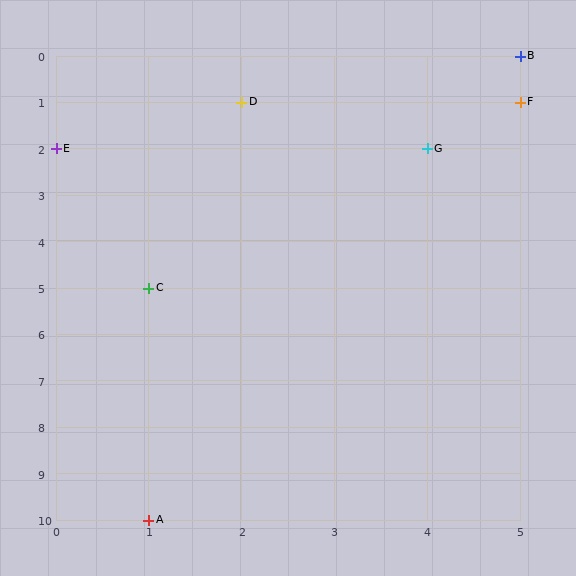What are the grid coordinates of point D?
Point D is at grid coordinates (2, 1).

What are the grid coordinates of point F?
Point F is at grid coordinates (5, 1).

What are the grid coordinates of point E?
Point E is at grid coordinates (0, 2).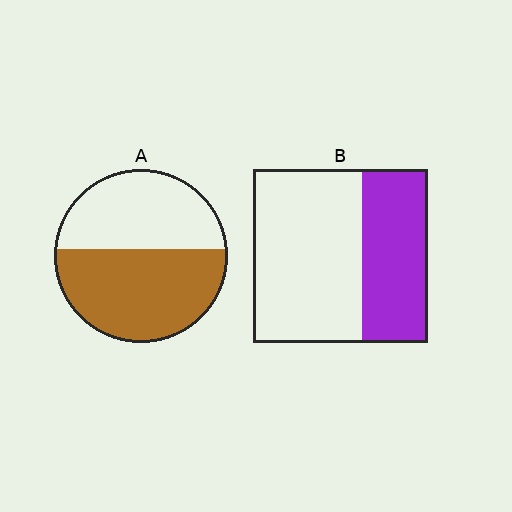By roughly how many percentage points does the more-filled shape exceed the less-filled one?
By roughly 15 percentage points (A over B).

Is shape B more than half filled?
No.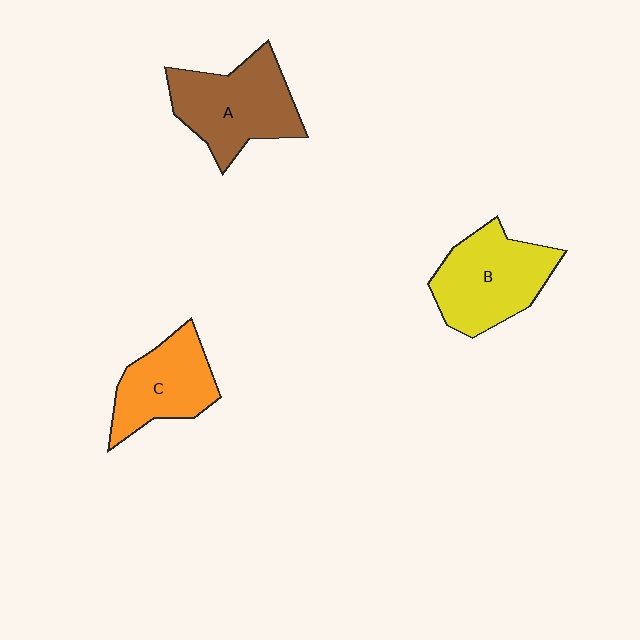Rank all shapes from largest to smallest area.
From largest to smallest: A (brown), B (yellow), C (orange).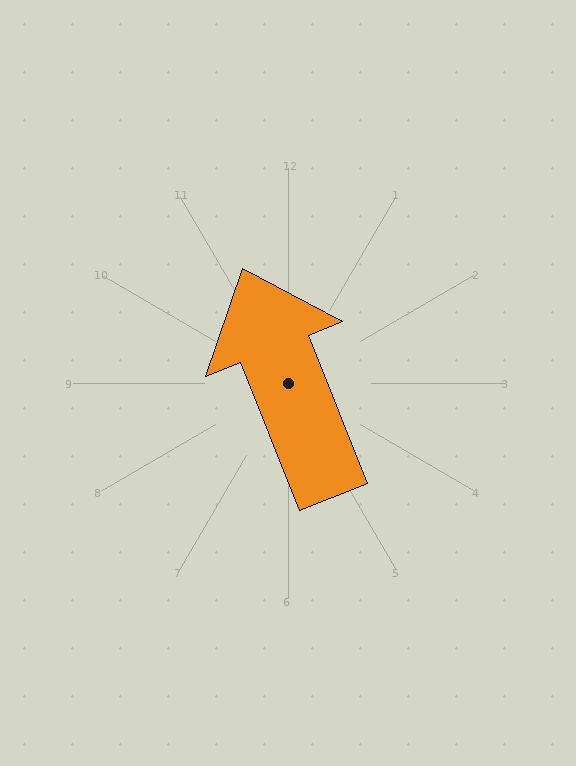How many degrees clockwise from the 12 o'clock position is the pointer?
Approximately 338 degrees.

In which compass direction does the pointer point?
North.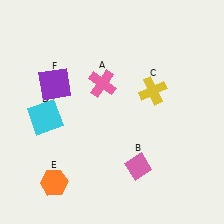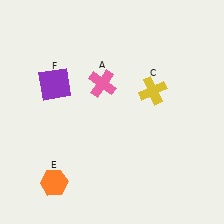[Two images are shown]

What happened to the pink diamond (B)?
The pink diamond (B) was removed in Image 2. It was in the bottom-right area of Image 1.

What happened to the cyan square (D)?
The cyan square (D) was removed in Image 2. It was in the bottom-left area of Image 1.